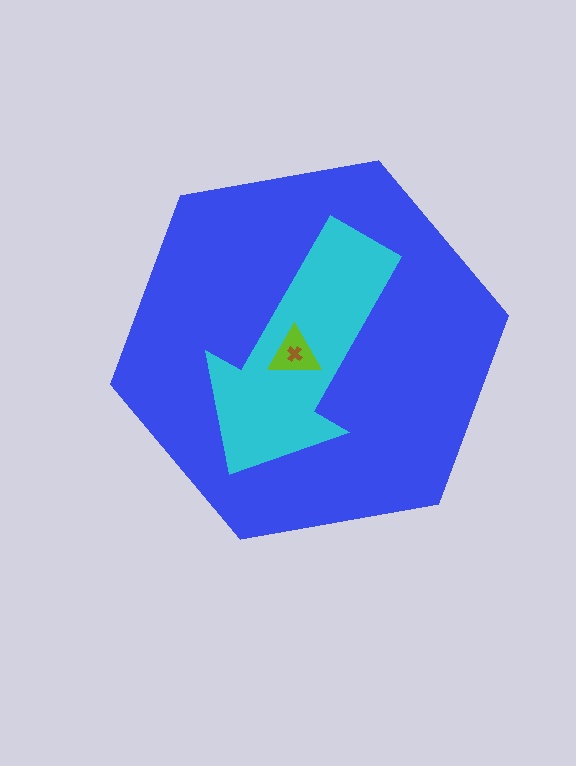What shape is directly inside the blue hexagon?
The cyan arrow.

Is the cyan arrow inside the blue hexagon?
Yes.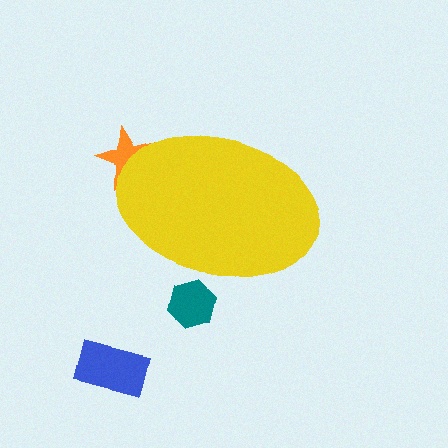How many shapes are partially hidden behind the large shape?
2 shapes are partially hidden.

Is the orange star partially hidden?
Yes, the orange star is partially hidden behind the yellow ellipse.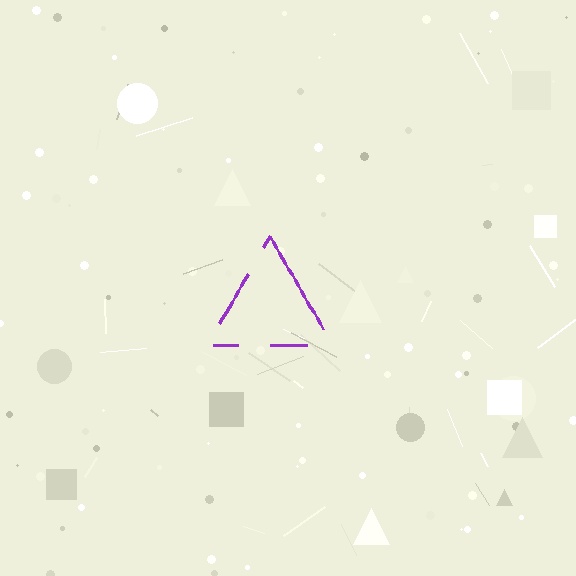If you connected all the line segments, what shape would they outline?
They would outline a triangle.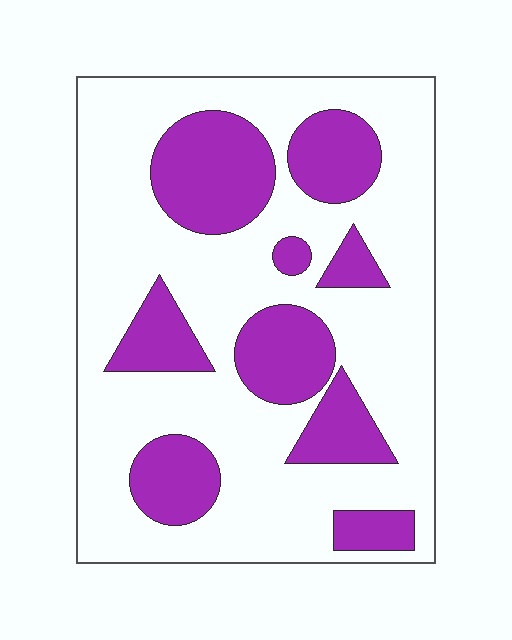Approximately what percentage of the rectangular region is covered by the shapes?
Approximately 30%.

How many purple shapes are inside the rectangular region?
9.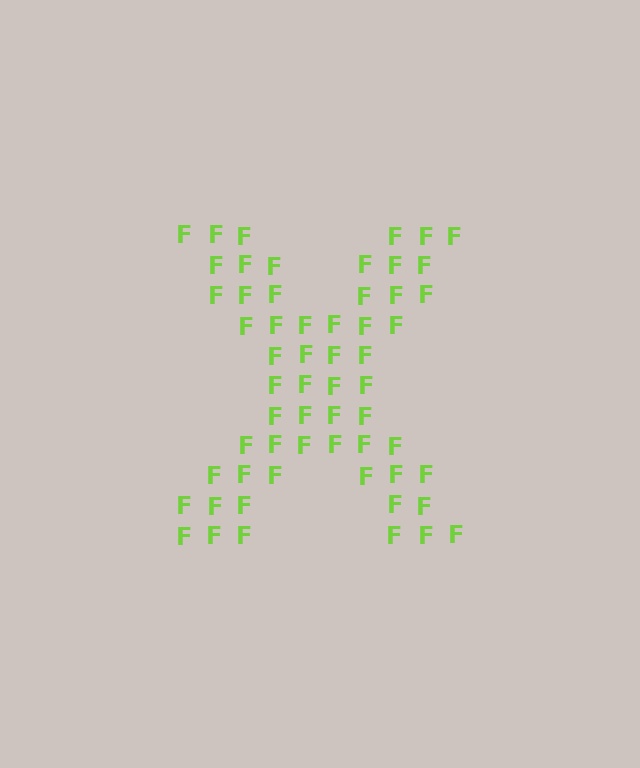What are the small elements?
The small elements are letter F's.